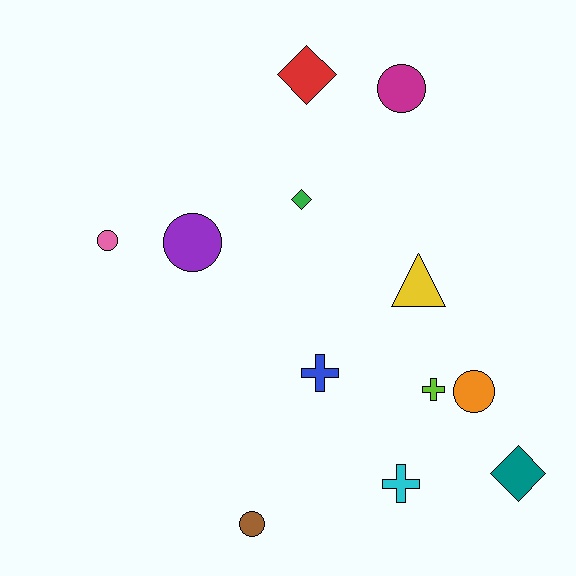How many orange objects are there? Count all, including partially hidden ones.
There is 1 orange object.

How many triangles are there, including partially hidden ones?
There is 1 triangle.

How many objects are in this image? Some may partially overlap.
There are 12 objects.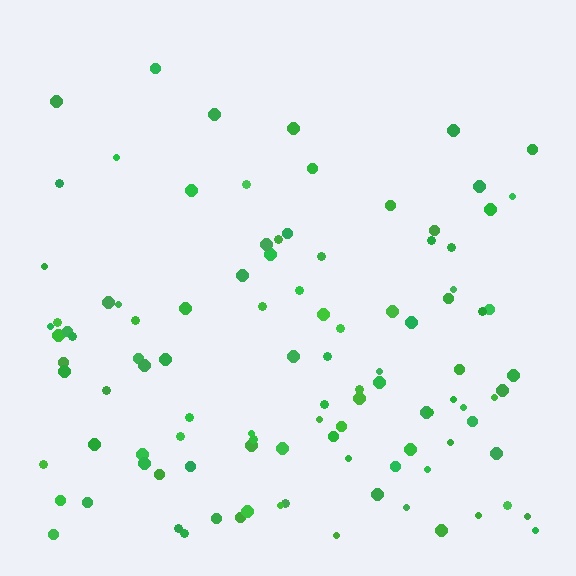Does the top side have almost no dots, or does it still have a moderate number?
Still a moderate number, just noticeably fewer than the bottom.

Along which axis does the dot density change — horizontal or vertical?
Vertical.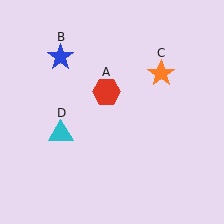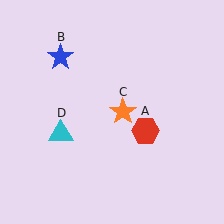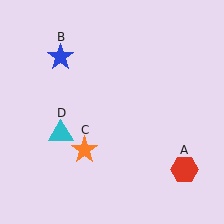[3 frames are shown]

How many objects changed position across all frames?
2 objects changed position: red hexagon (object A), orange star (object C).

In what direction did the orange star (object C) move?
The orange star (object C) moved down and to the left.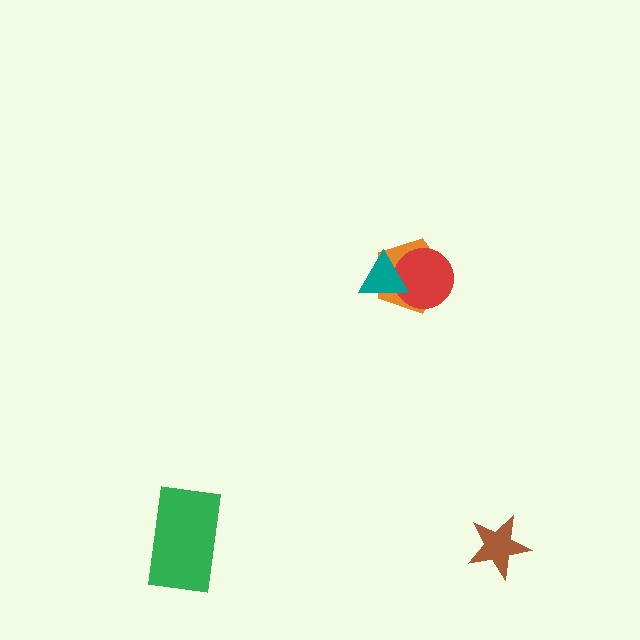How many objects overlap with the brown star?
0 objects overlap with the brown star.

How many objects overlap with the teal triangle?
2 objects overlap with the teal triangle.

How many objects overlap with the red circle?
2 objects overlap with the red circle.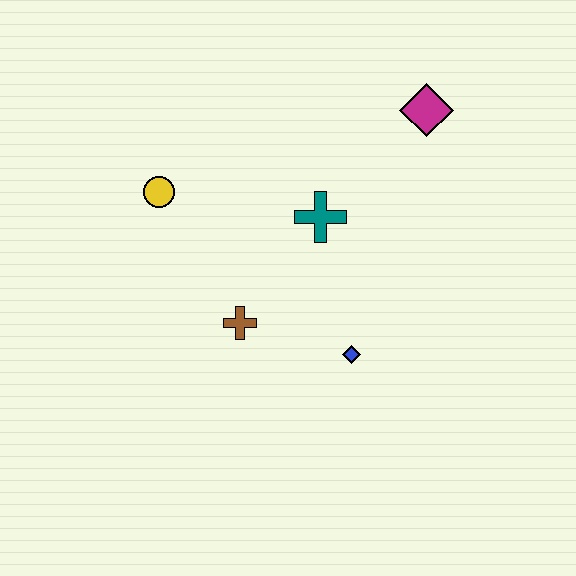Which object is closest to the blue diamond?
The brown cross is closest to the blue diamond.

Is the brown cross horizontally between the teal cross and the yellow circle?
Yes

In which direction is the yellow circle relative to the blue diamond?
The yellow circle is to the left of the blue diamond.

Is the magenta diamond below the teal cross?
No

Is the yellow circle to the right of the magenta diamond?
No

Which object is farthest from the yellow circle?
The magenta diamond is farthest from the yellow circle.